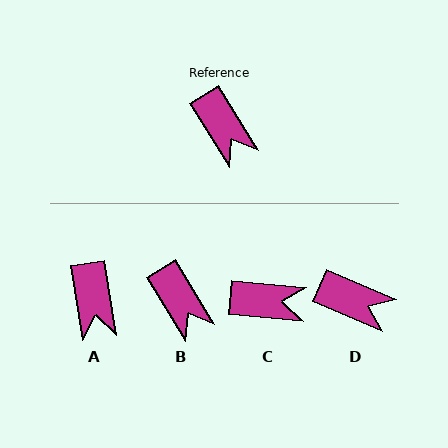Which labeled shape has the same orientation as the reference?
B.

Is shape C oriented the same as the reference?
No, it is off by about 53 degrees.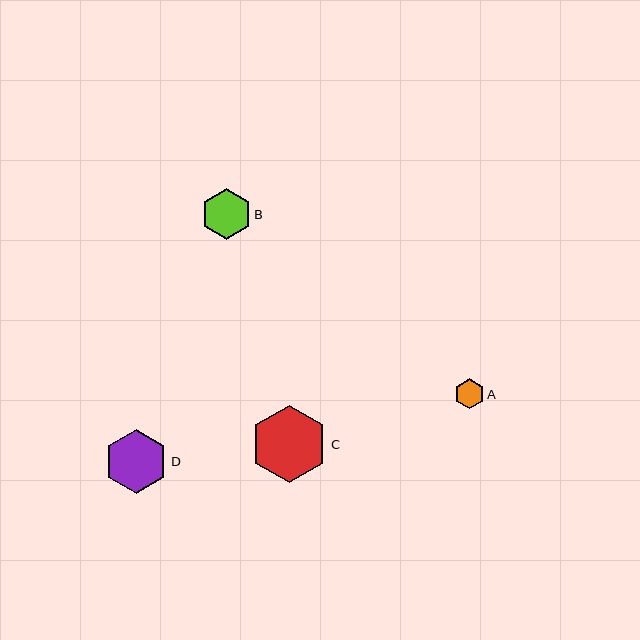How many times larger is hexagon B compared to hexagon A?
Hexagon B is approximately 1.7 times the size of hexagon A.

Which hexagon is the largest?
Hexagon C is the largest with a size of approximately 77 pixels.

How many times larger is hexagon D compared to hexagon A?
Hexagon D is approximately 2.1 times the size of hexagon A.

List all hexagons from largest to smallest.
From largest to smallest: C, D, B, A.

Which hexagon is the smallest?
Hexagon A is the smallest with a size of approximately 30 pixels.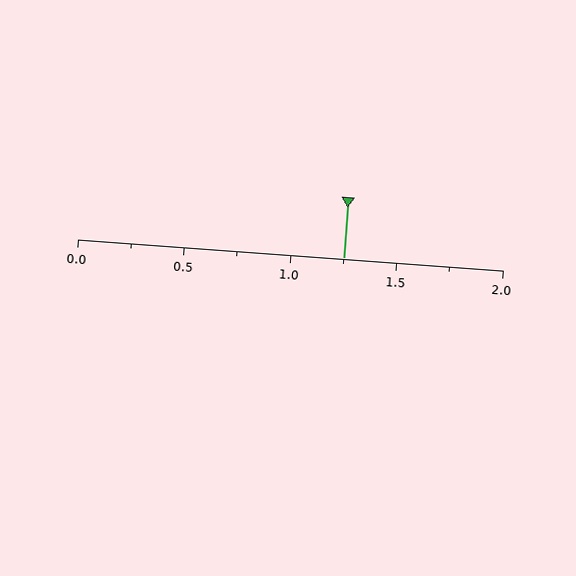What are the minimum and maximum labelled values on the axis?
The axis runs from 0.0 to 2.0.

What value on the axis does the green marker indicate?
The marker indicates approximately 1.25.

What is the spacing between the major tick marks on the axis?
The major ticks are spaced 0.5 apart.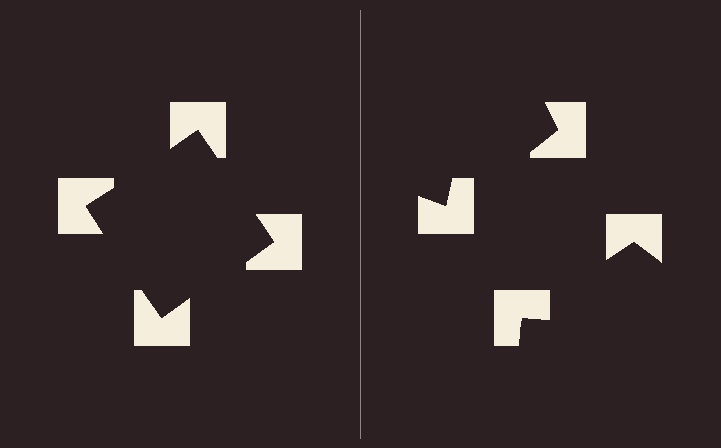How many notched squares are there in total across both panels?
8 — 4 on each side.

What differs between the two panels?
The notched squares are positioned identically on both sides; only the wedge orientations differ. On the left they align to a square; on the right they are misaligned.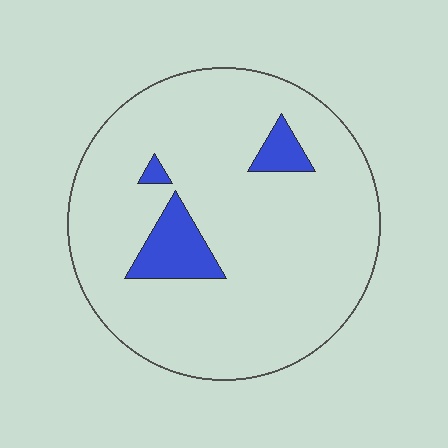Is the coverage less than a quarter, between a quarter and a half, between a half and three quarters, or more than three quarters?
Less than a quarter.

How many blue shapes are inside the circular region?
3.